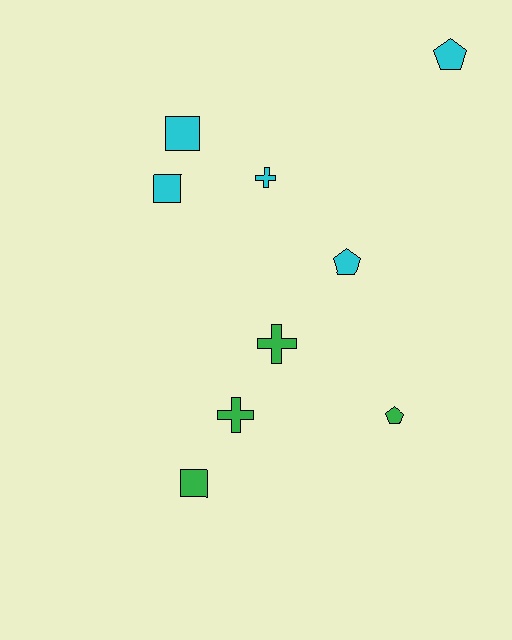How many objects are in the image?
There are 9 objects.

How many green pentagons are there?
There is 1 green pentagon.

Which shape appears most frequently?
Square, with 3 objects.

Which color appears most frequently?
Cyan, with 5 objects.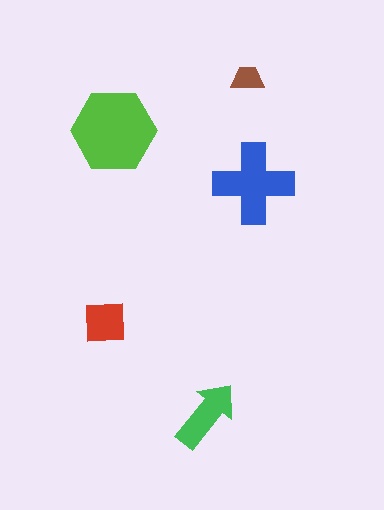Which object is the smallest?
The brown trapezoid.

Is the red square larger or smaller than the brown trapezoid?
Larger.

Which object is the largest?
The lime hexagon.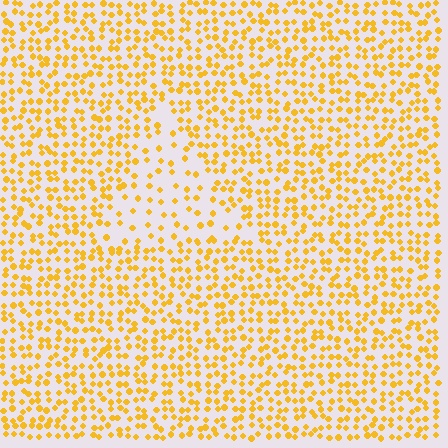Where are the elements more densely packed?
The elements are more densely packed outside the triangle boundary.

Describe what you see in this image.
The image contains small yellow elements arranged at two different densities. A triangle-shaped region is visible where the elements are less densely packed than the surrounding area.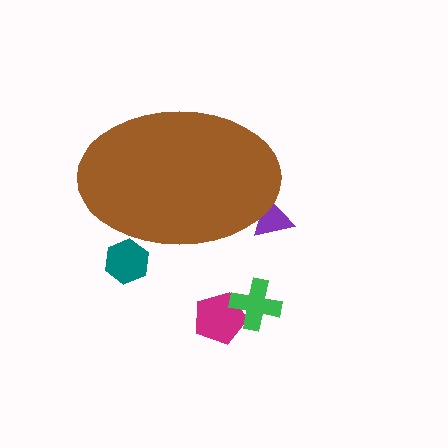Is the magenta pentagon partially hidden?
No, the magenta pentagon is fully visible.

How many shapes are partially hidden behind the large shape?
2 shapes are partially hidden.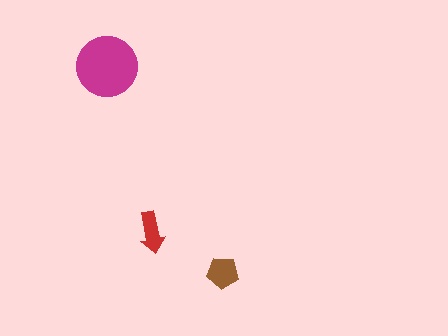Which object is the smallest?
The red arrow.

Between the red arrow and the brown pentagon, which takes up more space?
The brown pentagon.